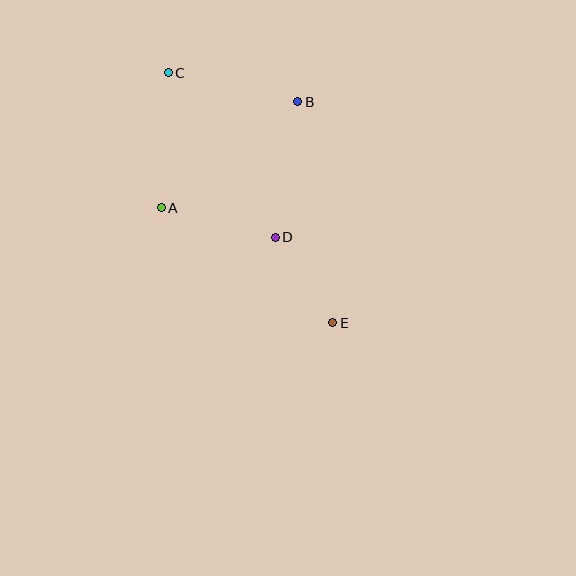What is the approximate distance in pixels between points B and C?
The distance between B and C is approximately 133 pixels.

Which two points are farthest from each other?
Points C and E are farthest from each other.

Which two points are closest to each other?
Points D and E are closest to each other.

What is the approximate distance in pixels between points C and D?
The distance between C and D is approximately 196 pixels.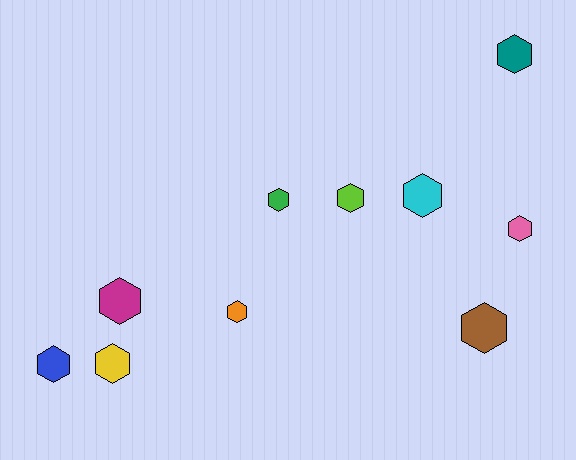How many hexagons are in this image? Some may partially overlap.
There are 10 hexagons.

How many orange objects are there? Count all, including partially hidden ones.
There is 1 orange object.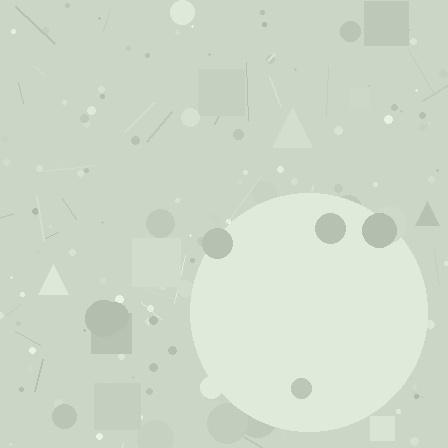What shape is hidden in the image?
A circle is hidden in the image.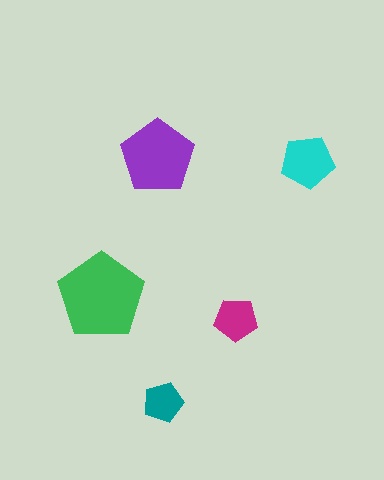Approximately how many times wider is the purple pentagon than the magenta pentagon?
About 1.5 times wider.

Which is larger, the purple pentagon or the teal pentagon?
The purple one.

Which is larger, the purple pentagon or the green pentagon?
The green one.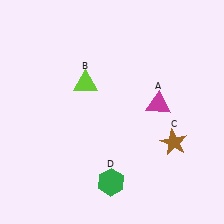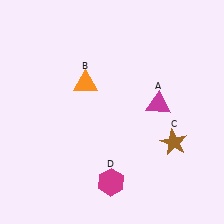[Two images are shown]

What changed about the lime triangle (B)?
In Image 1, B is lime. In Image 2, it changed to orange.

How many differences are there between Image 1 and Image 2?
There are 2 differences between the two images.